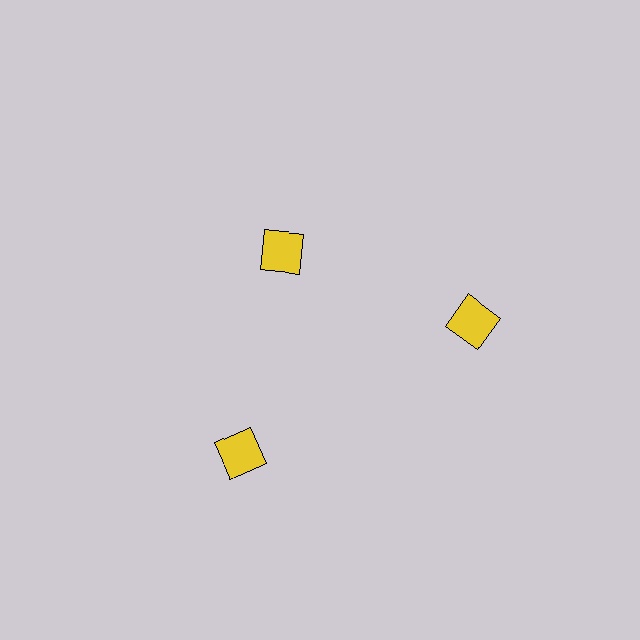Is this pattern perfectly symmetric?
No. The 3 yellow squares are arranged in a ring, but one element near the 11 o'clock position is pulled inward toward the center, breaking the 3-fold rotational symmetry.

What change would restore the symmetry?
The symmetry would be restored by moving it outward, back onto the ring so that all 3 squares sit at equal angles and equal distance from the center.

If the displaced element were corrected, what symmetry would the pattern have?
It would have 3-fold rotational symmetry — the pattern would map onto itself every 120 degrees.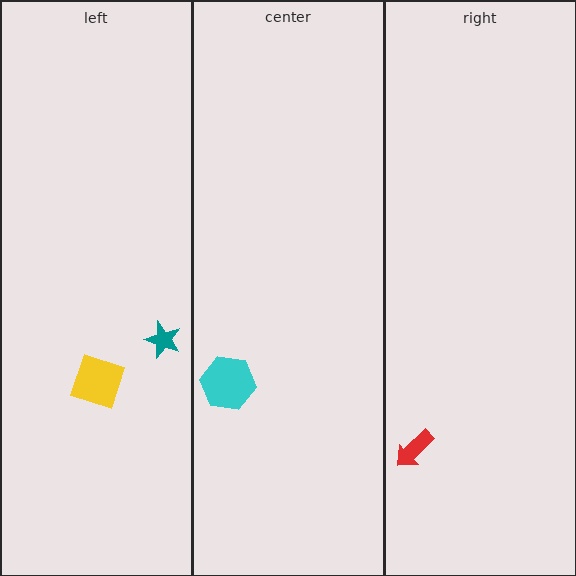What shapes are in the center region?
The cyan hexagon.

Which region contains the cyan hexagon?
The center region.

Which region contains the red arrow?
The right region.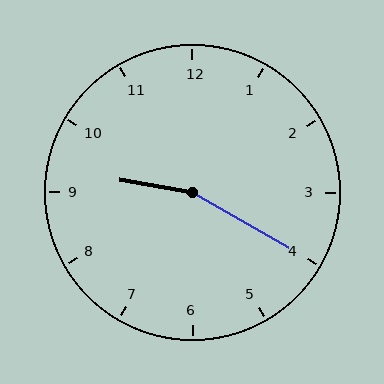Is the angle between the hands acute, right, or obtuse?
It is obtuse.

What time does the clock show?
9:20.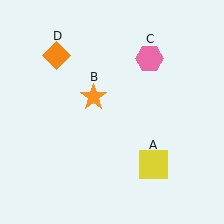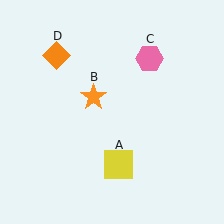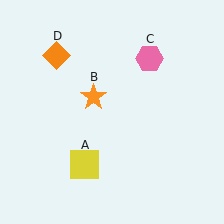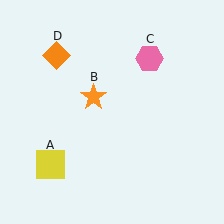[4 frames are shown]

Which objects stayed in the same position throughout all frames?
Orange star (object B) and pink hexagon (object C) and orange diamond (object D) remained stationary.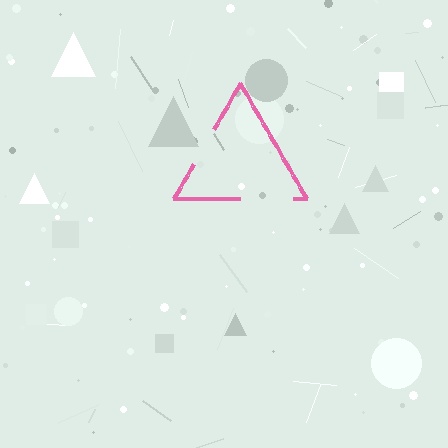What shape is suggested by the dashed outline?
The dashed outline suggests a triangle.